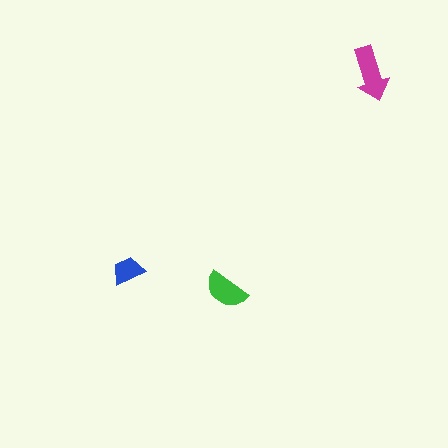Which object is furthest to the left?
The blue trapezoid is leftmost.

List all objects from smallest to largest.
The blue trapezoid, the green semicircle, the magenta arrow.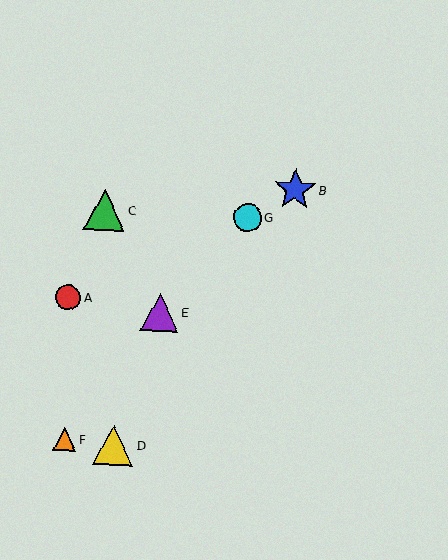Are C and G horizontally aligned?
Yes, both are at y≈210.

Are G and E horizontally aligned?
No, G is at y≈217 and E is at y≈312.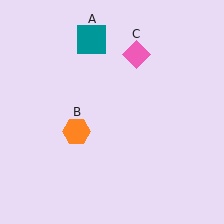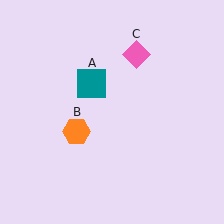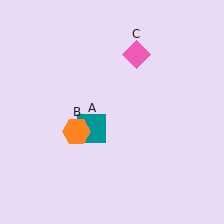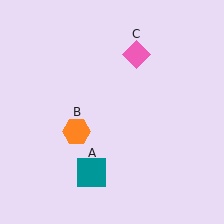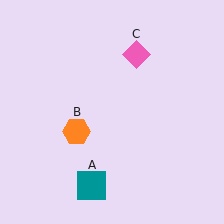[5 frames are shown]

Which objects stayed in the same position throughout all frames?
Orange hexagon (object B) and pink diamond (object C) remained stationary.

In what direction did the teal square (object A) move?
The teal square (object A) moved down.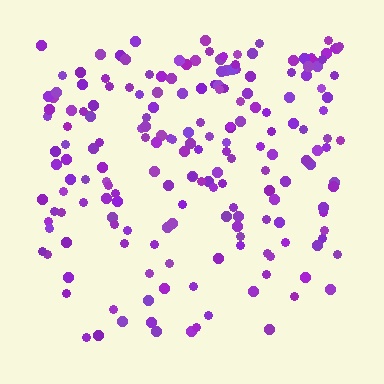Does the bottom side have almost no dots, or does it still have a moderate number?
Still a moderate number, just noticeably fewer than the top.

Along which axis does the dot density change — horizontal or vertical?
Vertical.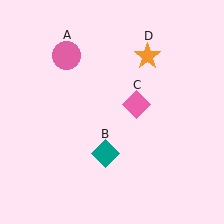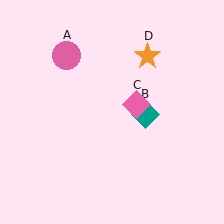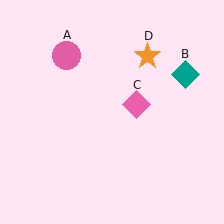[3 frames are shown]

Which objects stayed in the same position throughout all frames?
Pink circle (object A) and pink diamond (object C) and orange star (object D) remained stationary.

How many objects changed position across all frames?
1 object changed position: teal diamond (object B).